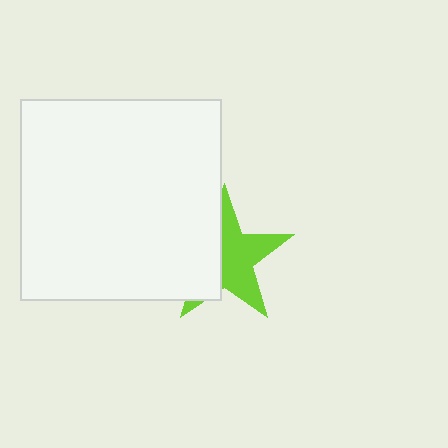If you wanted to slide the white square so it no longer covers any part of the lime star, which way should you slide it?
Slide it left — that is the most direct way to separate the two shapes.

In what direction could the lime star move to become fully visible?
The lime star could move right. That would shift it out from behind the white square entirely.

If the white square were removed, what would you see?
You would see the complete lime star.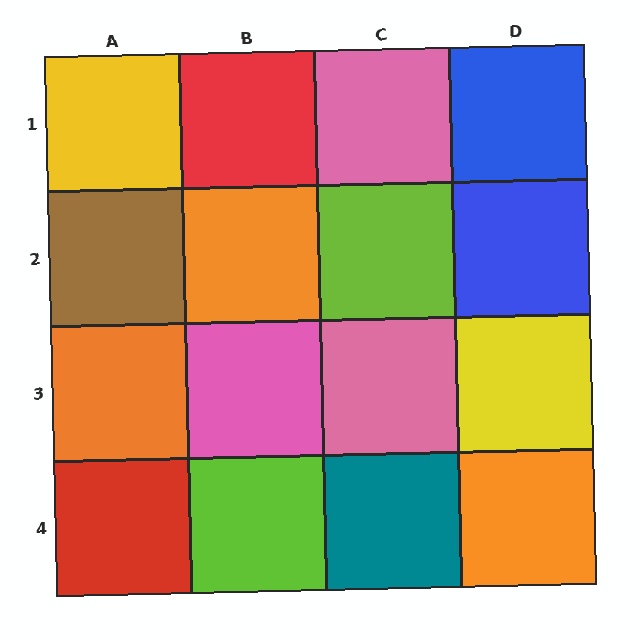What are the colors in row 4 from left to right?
Red, lime, teal, orange.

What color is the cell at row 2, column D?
Blue.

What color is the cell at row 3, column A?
Orange.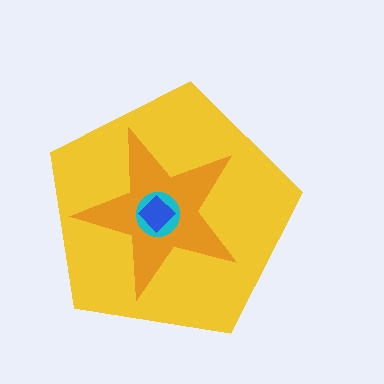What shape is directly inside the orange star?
The cyan circle.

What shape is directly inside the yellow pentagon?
The orange star.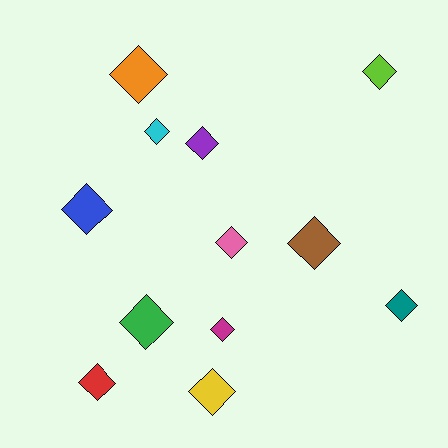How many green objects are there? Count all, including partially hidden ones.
There is 1 green object.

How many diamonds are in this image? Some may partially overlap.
There are 12 diamonds.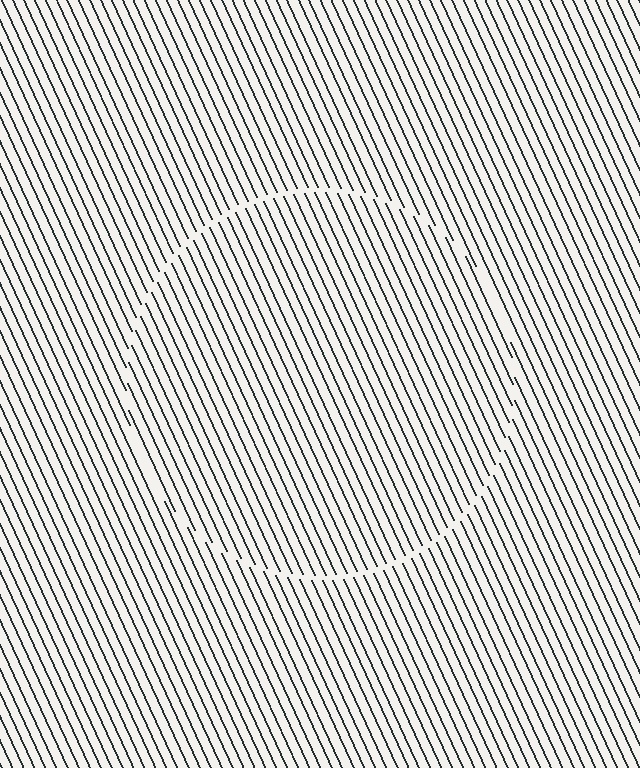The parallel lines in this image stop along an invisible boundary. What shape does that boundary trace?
An illusory circle. The interior of the shape contains the same grating, shifted by half a period — the contour is defined by the phase discontinuity where line-ends from the inner and outer gratings abut.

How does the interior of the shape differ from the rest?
The interior of the shape contains the same grating, shifted by half a period — the contour is defined by the phase discontinuity where line-ends from the inner and outer gratings abut.